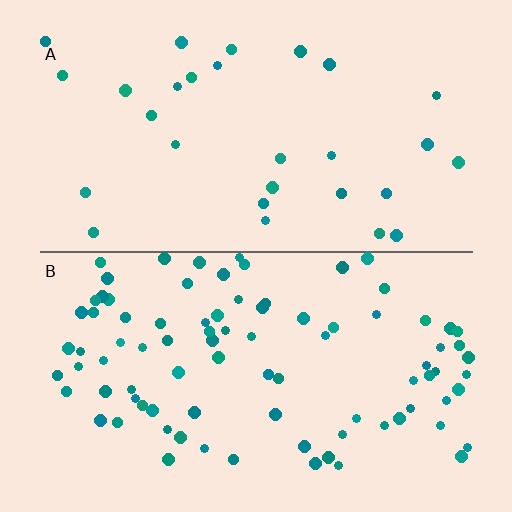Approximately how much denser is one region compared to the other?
Approximately 3.1× — region B over region A.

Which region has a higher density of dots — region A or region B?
B (the bottom).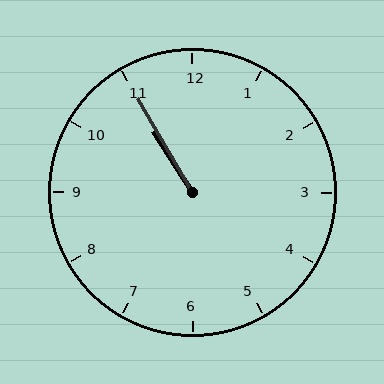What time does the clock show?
10:55.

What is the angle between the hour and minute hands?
Approximately 2 degrees.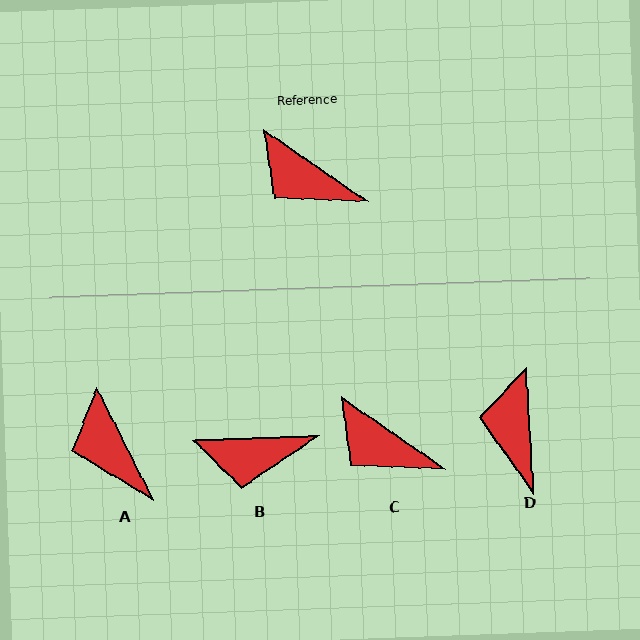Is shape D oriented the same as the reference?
No, it is off by about 52 degrees.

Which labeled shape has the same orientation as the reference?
C.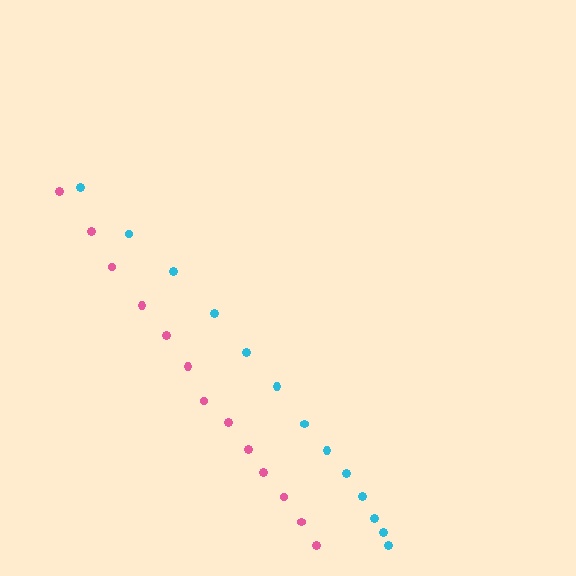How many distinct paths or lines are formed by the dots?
There are 2 distinct paths.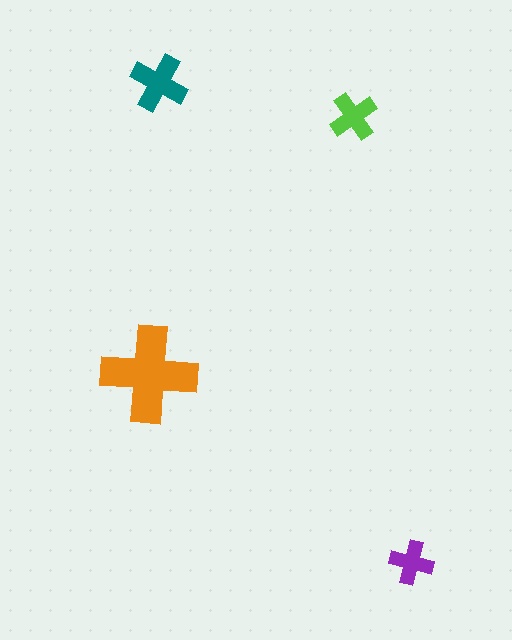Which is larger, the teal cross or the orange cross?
The orange one.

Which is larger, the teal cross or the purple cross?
The teal one.